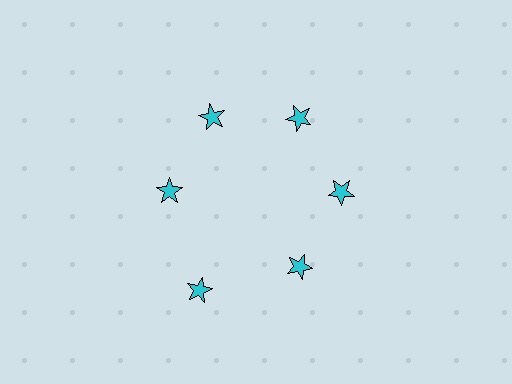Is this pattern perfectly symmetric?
No. The 6 cyan stars are arranged in a ring, but one element near the 7 o'clock position is pushed outward from the center, breaking the 6-fold rotational symmetry.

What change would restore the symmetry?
The symmetry would be restored by moving it inward, back onto the ring so that all 6 stars sit at equal angles and equal distance from the center.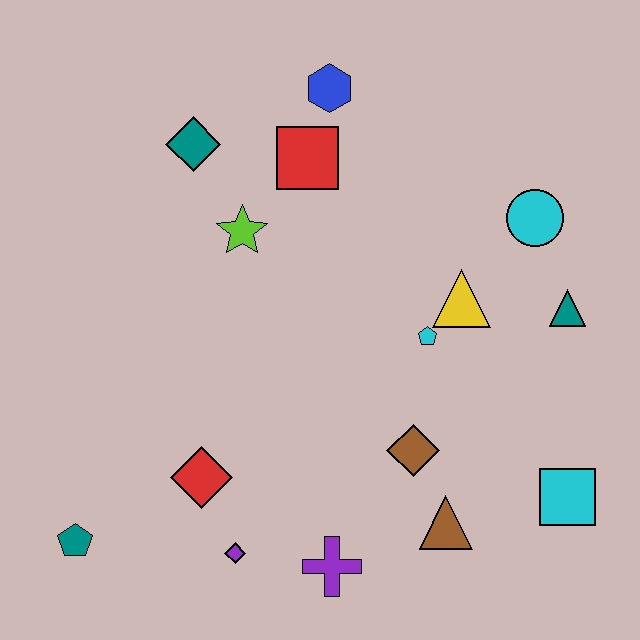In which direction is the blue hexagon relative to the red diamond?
The blue hexagon is above the red diamond.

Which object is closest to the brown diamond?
The brown triangle is closest to the brown diamond.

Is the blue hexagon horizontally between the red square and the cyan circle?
Yes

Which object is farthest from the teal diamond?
The cyan square is farthest from the teal diamond.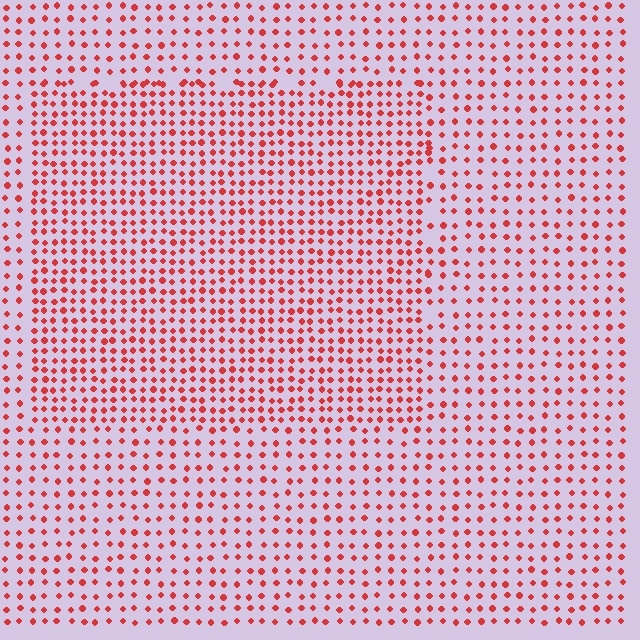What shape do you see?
I see a rectangle.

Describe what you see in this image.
The image contains small red elements arranged at two different densities. A rectangle-shaped region is visible where the elements are more densely packed than the surrounding area.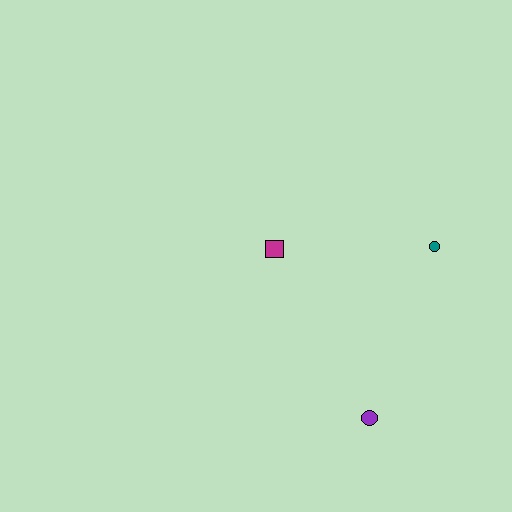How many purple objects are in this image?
There is 1 purple object.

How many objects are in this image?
There are 3 objects.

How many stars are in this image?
There are no stars.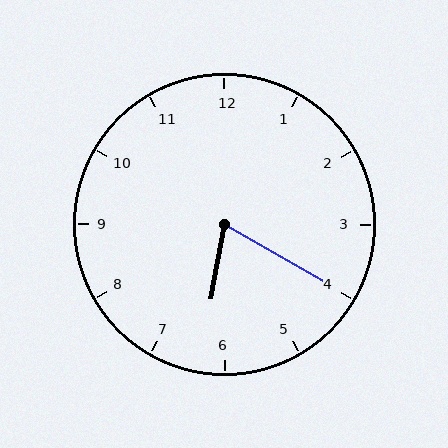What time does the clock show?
6:20.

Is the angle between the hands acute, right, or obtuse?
It is acute.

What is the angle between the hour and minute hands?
Approximately 70 degrees.